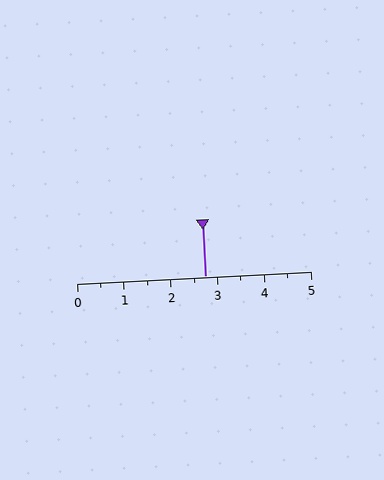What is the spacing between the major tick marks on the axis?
The major ticks are spaced 1 apart.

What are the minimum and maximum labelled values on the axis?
The axis runs from 0 to 5.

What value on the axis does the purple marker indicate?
The marker indicates approximately 2.8.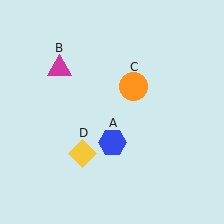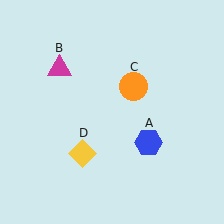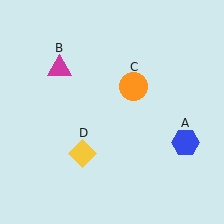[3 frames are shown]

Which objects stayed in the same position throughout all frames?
Magenta triangle (object B) and orange circle (object C) and yellow diamond (object D) remained stationary.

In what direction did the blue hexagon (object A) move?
The blue hexagon (object A) moved right.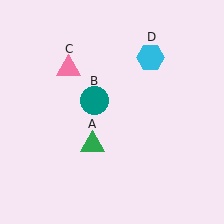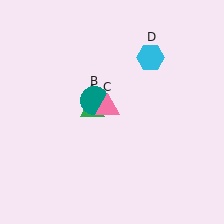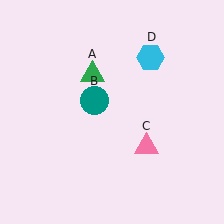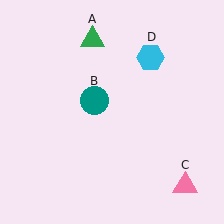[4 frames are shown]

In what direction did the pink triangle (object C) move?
The pink triangle (object C) moved down and to the right.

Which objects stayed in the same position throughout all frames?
Teal circle (object B) and cyan hexagon (object D) remained stationary.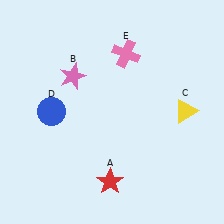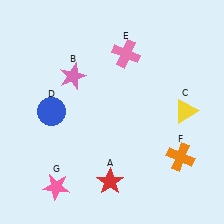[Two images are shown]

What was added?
An orange cross (F), a pink star (G) were added in Image 2.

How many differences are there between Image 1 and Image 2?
There are 2 differences between the two images.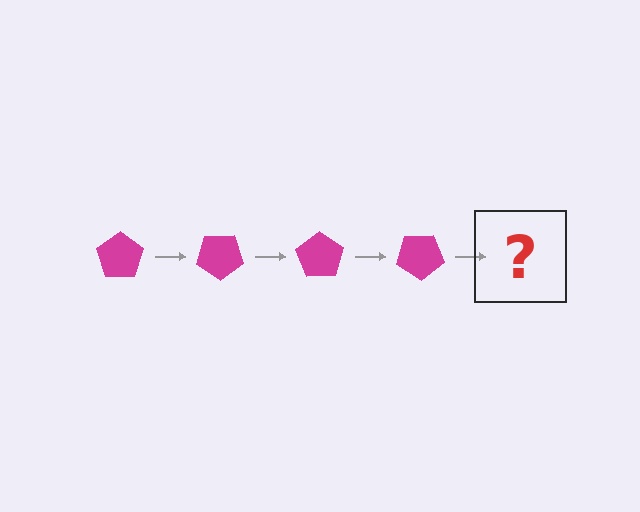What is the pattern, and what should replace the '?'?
The pattern is that the pentagon rotates 35 degrees each step. The '?' should be a magenta pentagon rotated 140 degrees.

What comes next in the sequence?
The next element should be a magenta pentagon rotated 140 degrees.